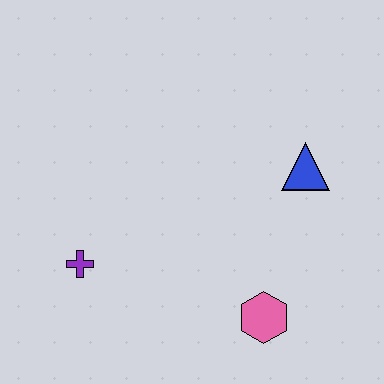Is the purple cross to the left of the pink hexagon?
Yes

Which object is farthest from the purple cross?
The blue triangle is farthest from the purple cross.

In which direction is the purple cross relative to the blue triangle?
The purple cross is to the left of the blue triangle.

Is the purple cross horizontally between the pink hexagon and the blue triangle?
No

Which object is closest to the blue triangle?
The pink hexagon is closest to the blue triangle.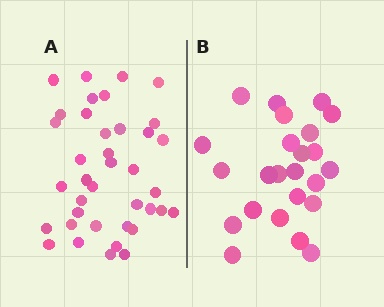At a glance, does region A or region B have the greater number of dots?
Region A (the left region) has more dots.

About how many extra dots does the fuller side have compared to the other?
Region A has approximately 15 more dots than region B.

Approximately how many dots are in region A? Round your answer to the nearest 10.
About 40 dots. (The exact count is 38, which rounds to 40.)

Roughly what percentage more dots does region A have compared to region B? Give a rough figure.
About 60% more.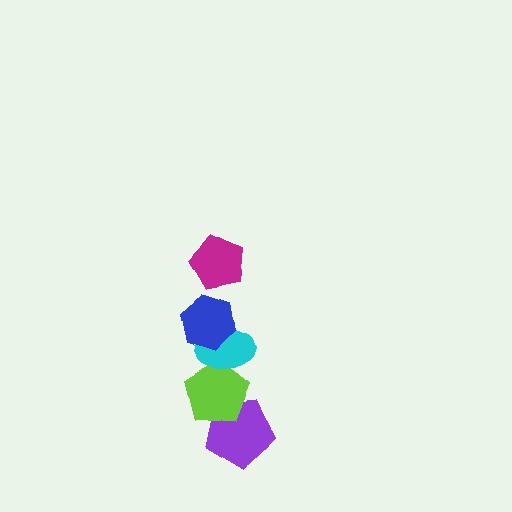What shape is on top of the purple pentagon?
The lime pentagon is on top of the purple pentagon.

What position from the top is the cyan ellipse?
The cyan ellipse is 3rd from the top.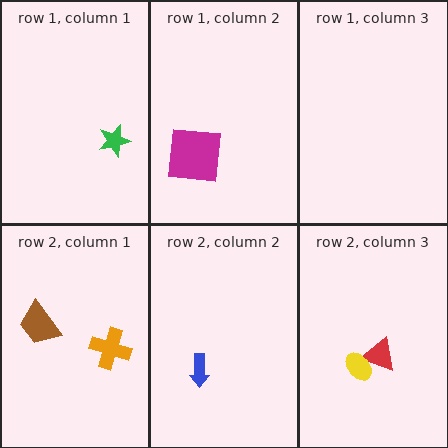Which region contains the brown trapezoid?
The row 2, column 1 region.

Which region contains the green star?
The row 1, column 1 region.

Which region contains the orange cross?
The row 2, column 1 region.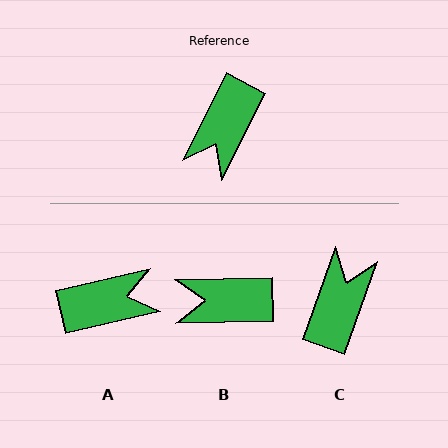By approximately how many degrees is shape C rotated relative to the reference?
Approximately 172 degrees clockwise.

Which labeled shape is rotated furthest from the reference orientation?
C, about 172 degrees away.